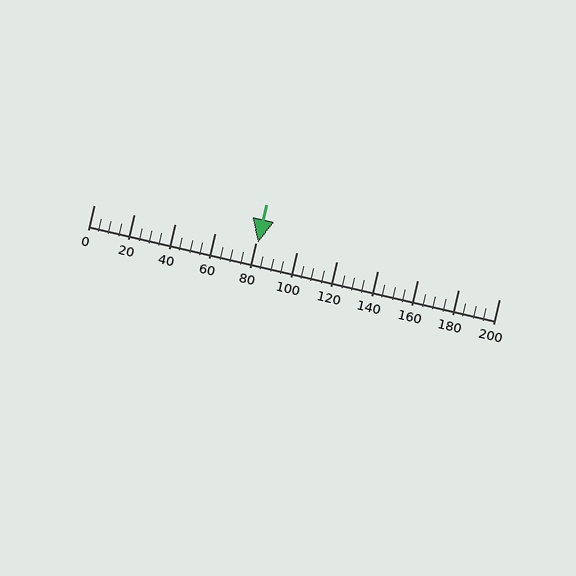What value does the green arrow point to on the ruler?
The green arrow points to approximately 81.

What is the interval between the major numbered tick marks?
The major tick marks are spaced 20 units apart.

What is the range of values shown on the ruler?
The ruler shows values from 0 to 200.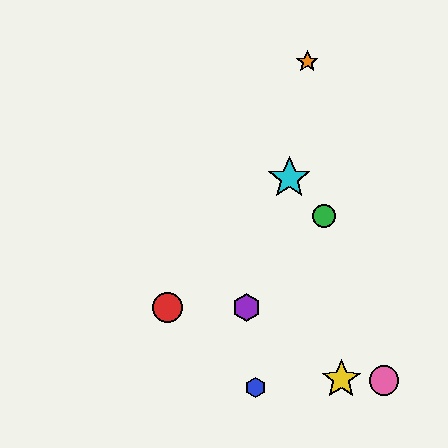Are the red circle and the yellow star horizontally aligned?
No, the red circle is at y≈307 and the yellow star is at y≈379.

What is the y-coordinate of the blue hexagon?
The blue hexagon is at y≈387.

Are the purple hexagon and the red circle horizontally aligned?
Yes, both are at y≈307.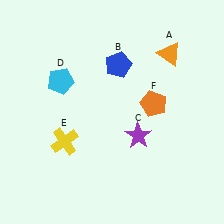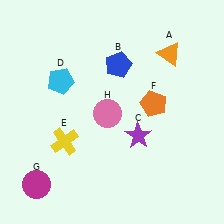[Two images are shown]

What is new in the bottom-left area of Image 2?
A magenta circle (G) was added in the bottom-left area of Image 2.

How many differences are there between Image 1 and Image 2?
There are 2 differences between the two images.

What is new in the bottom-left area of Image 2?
A pink circle (H) was added in the bottom-left area of Image 2.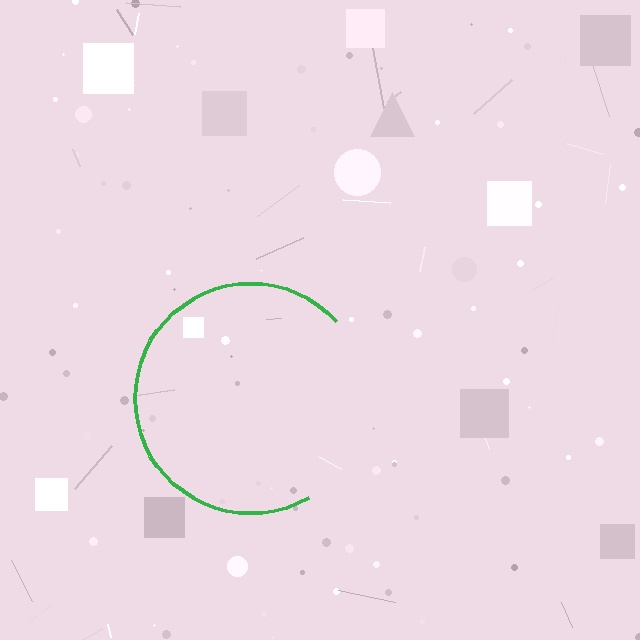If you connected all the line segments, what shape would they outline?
They would outline a circle.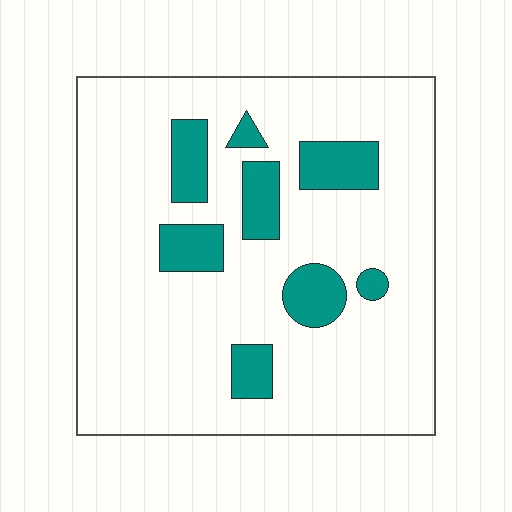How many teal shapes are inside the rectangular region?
8.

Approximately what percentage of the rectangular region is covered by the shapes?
Approximately 15%.